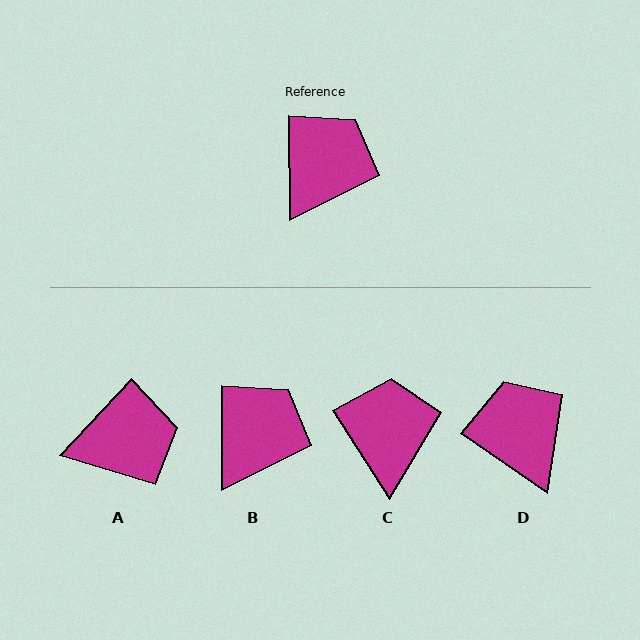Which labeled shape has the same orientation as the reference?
B.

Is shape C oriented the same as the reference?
No, it is off by about 32 degrees.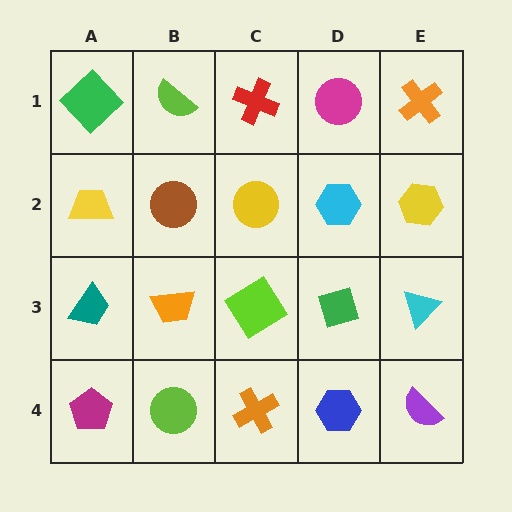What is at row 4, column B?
A lime circle.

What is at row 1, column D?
A magenta circle.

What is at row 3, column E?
A cyan triangle.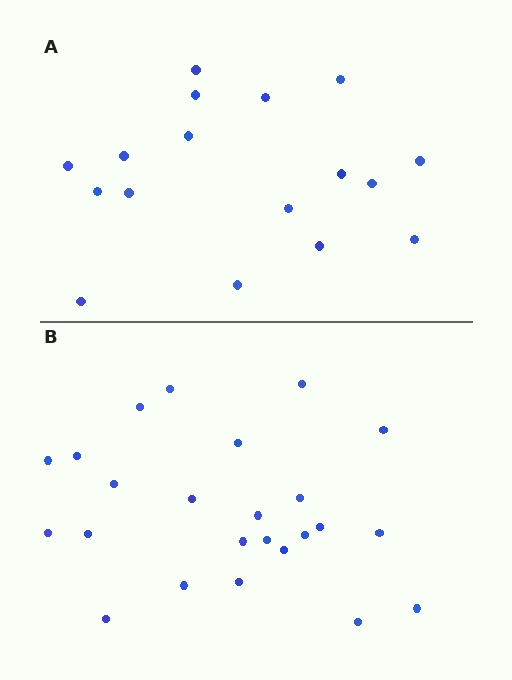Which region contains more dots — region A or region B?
Region B (the bottom region) has more dots.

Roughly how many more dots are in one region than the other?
Region B has roughly 8 or so more dots than region A.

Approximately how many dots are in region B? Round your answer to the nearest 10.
About 20 dots. (The exact count is 24, which rounds to 20.)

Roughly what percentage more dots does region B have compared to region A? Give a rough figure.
About 40% more.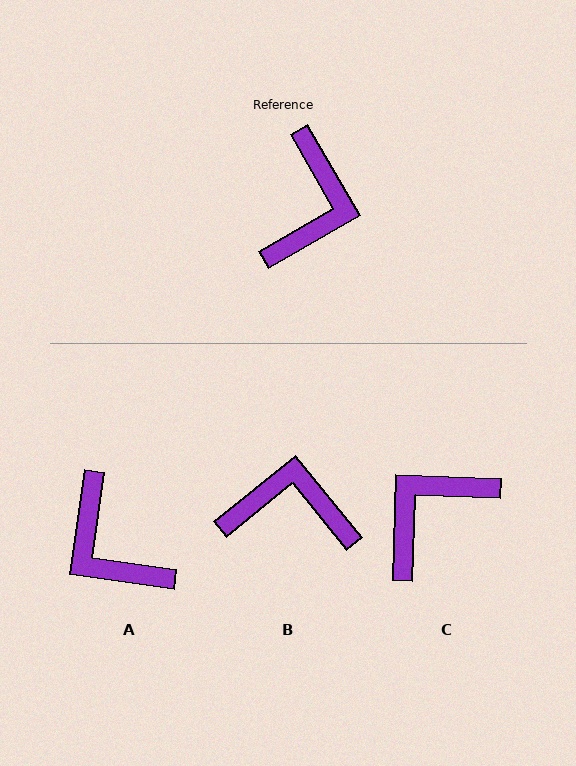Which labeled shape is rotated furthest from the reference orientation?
C, about 148 degrees away.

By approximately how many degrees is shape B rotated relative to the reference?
Approximately 99 degrees counter-clockwise.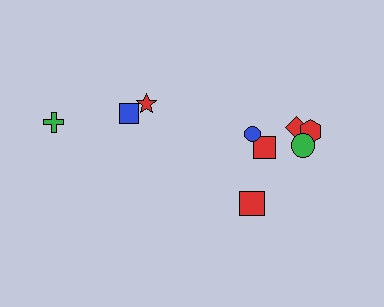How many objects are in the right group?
There are 6 objects.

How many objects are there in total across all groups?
There are 9 objects.